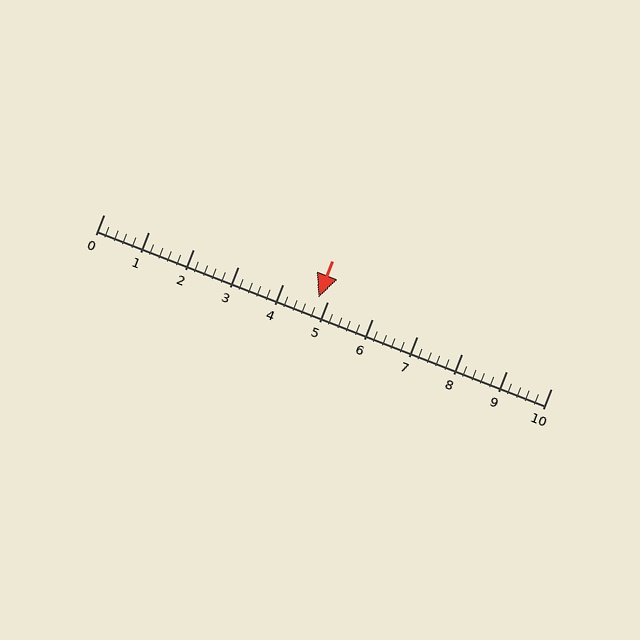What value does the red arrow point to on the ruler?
The red arrow points to approximately 4.8.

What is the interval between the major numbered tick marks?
The major tick marks are spaced 1 units apart.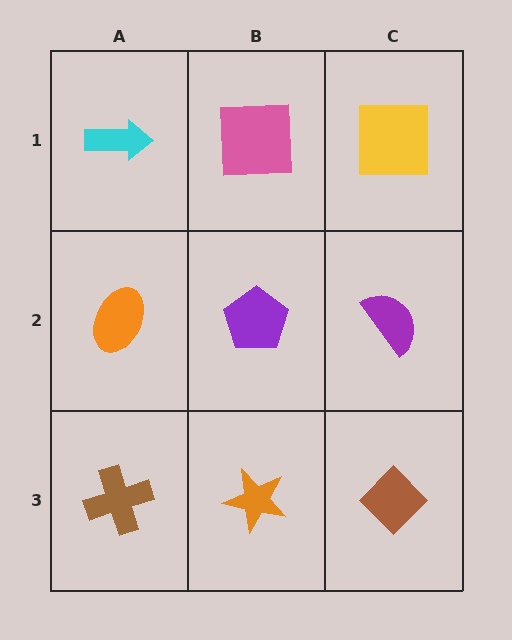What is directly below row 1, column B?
A purple pentagon.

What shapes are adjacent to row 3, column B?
A purple pentagon (row 2, column B), a brown cross (row 3, column A), a brown diamond (row 3, column C).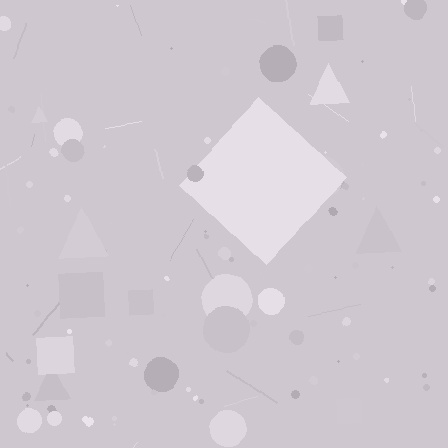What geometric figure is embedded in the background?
A diamond is embedded in the background.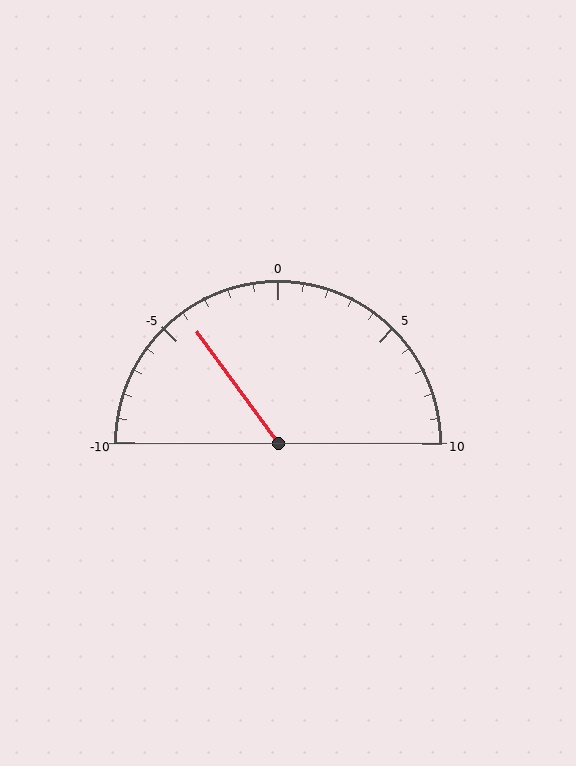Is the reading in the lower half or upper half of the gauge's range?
The reading is in the lower half of the range (-10 to 10).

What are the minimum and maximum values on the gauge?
The gauge ranges from -10 to 10.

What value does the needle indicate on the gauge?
The needle indicates approximately -4.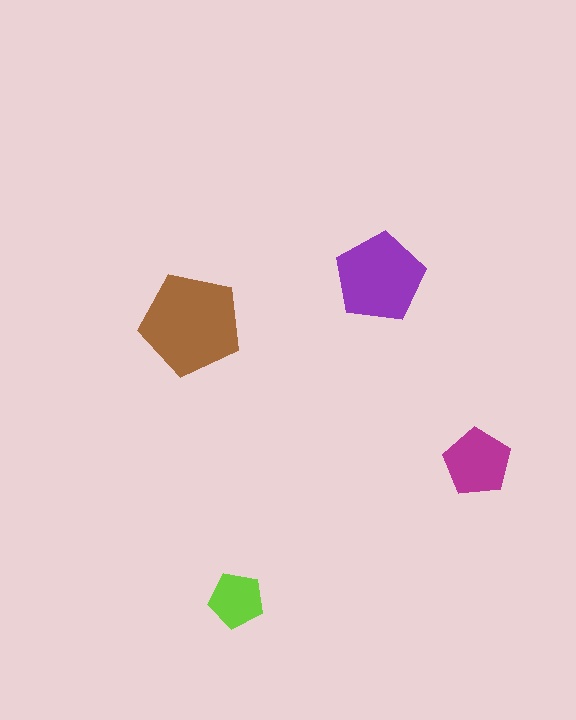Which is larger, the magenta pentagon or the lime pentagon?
The magenta one.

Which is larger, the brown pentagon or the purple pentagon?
The brown one.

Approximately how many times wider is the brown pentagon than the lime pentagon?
About 2 times wider.